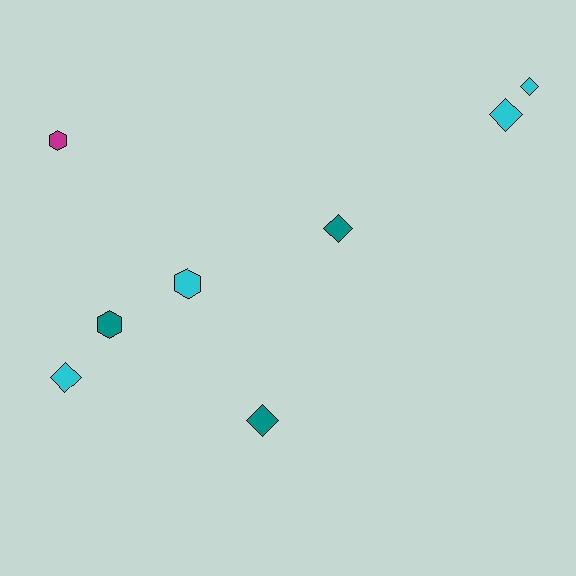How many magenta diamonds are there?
There are no magenta diamonds.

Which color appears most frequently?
Cyan, with 4 objects.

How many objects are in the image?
There are 8 objects.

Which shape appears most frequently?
Diamond, with 5 objects.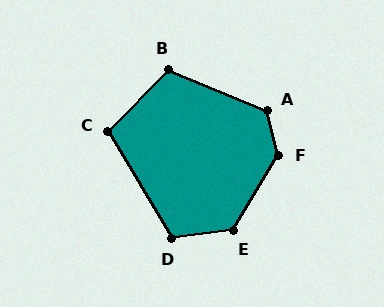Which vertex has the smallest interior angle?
C, at approximately 105 degrees.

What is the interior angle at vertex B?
Approximately 112 degrees (obtuse).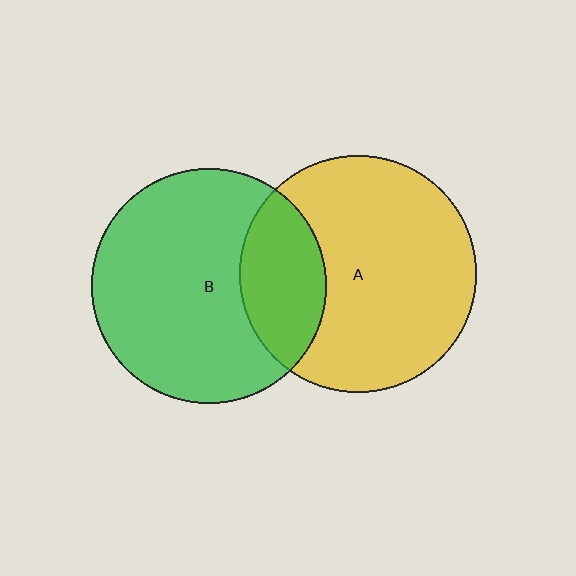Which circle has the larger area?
Circle A (yellow).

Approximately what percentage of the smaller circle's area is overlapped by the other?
Approximately 25%.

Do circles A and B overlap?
Yes.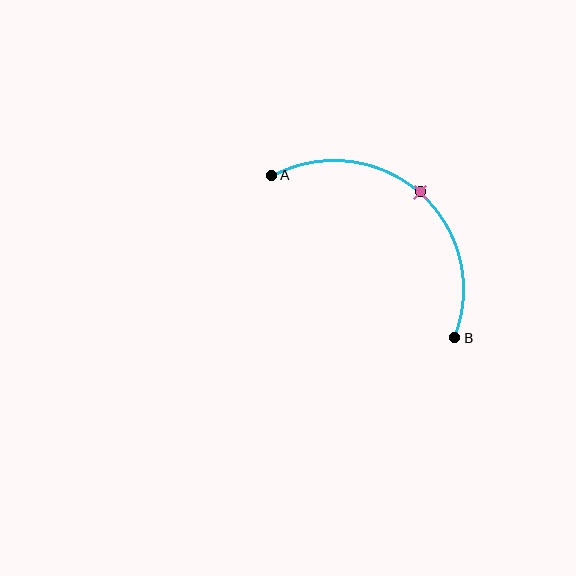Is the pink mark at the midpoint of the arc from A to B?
Yes. The pink mark lies on the arc at equal arc-length from both A and B — it is the arc midpoint.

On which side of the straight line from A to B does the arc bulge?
The arc bulges above and to the right of the straight line connecting A and B.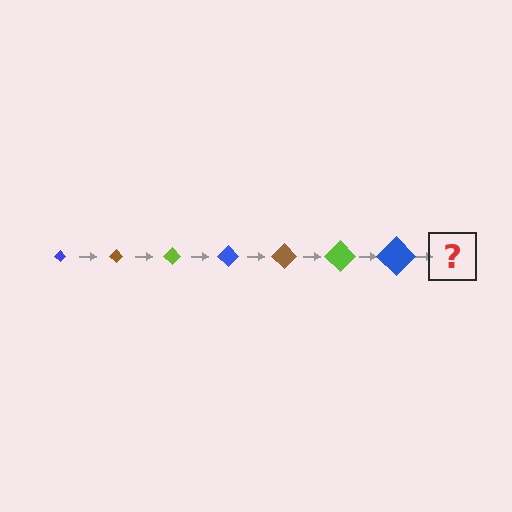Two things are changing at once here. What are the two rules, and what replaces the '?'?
The two rules are that the diamond grows larger each step and the color cycles through blue, brown, and lime. The '?' should be a brown diamond, larger than the previous one.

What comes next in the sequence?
The next element should be a brown diamond, larger than the previous one.